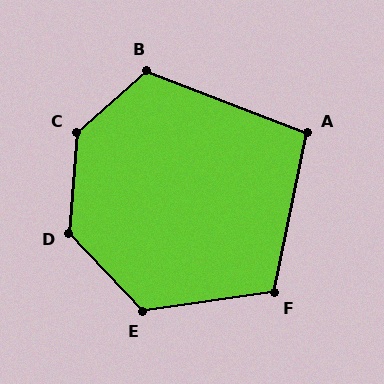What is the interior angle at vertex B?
Approximately 117 degrees (obtuse).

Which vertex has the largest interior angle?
C, at approximately 136 degrees.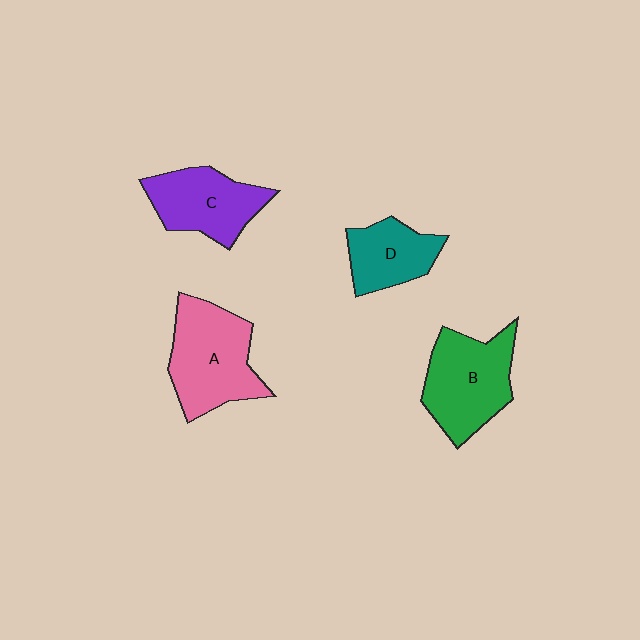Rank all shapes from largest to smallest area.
From largest to smallest: A (pink), B (green), C (purple), D (teal).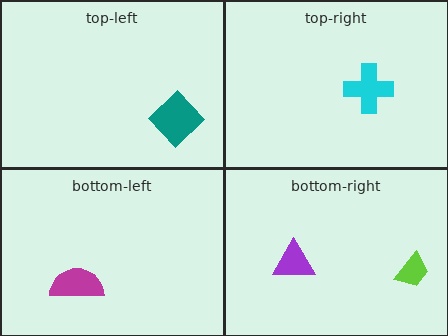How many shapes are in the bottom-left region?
1.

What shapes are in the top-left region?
The teal diamond.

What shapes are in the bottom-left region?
The magenta semicircle.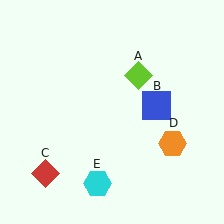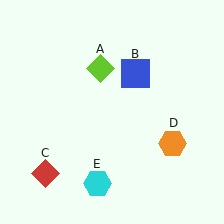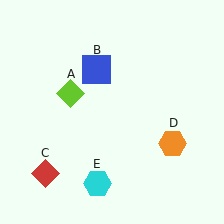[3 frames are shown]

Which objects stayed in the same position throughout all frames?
Red diamond (object C) and orange hexagon (object D) and cyan hexagon (object E) remained stationary.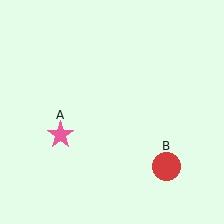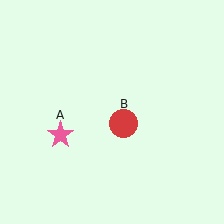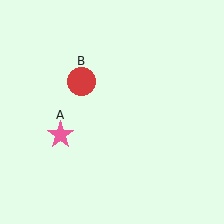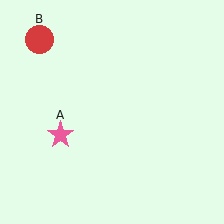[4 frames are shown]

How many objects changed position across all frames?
1 object changed position: red circle (object B).